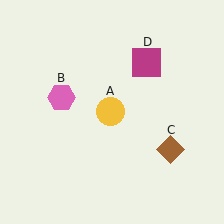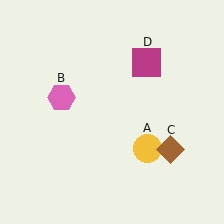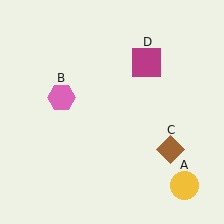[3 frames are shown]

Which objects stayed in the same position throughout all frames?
Pink hexagon (object B) and brown diamond (object C) and magenta square (object D) remained stationary.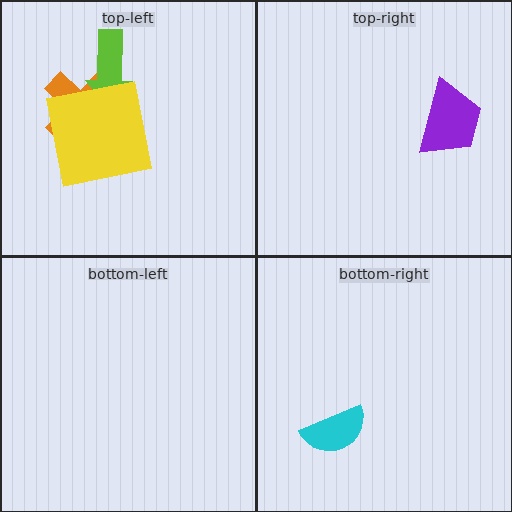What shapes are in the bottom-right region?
The cyan semicircle.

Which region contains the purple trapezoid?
The top-right region.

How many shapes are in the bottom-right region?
1.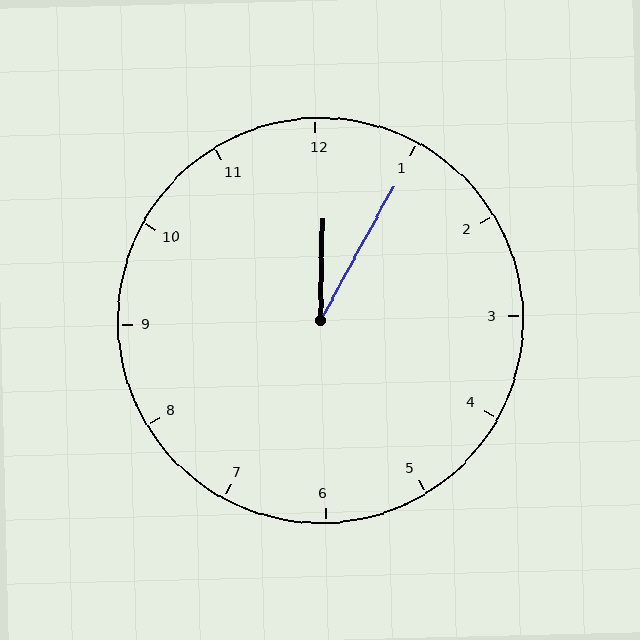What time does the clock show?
12:05.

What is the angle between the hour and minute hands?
Approximately 28 degrees.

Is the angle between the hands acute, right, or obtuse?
It is acute.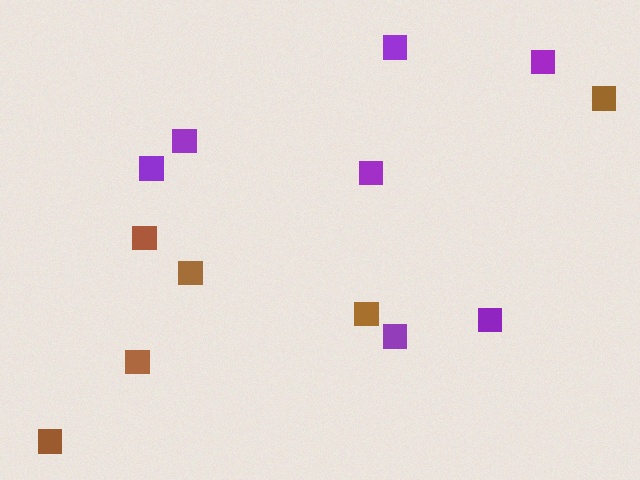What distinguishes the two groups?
There are 2 groups: one group of brown squares (6) and one group of purple squares (7).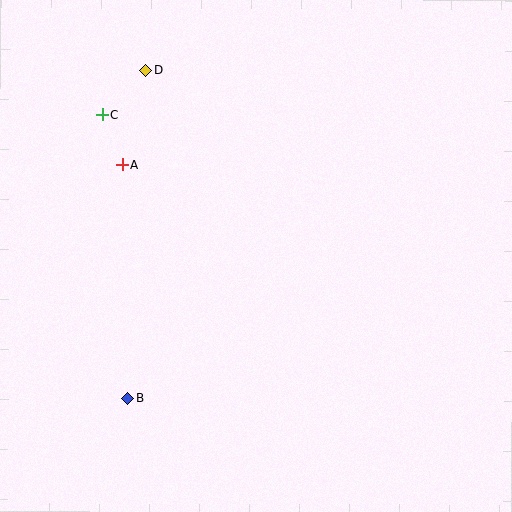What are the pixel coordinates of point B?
Point B is at (127, 398).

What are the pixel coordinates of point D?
Point D is at (145, 70).